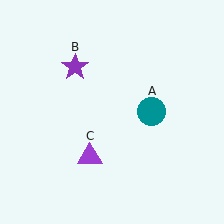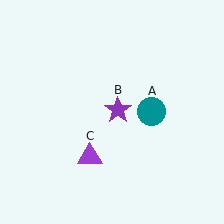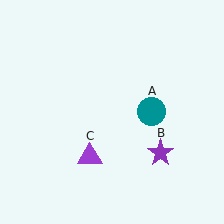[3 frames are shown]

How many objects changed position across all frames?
1 object changed position: purple star (object B).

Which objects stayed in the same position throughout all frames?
Teal circle (object A) and purple triangle (object C) remained stationary.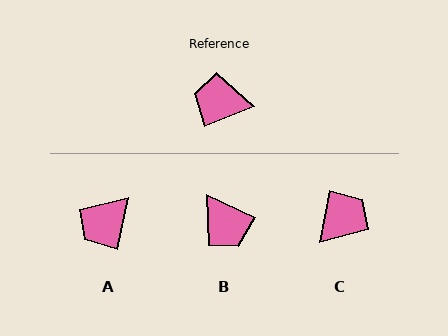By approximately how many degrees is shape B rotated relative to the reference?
Approximately 133 degrees counter-clockwise.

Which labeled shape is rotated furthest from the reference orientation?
B, about 133 degrees away.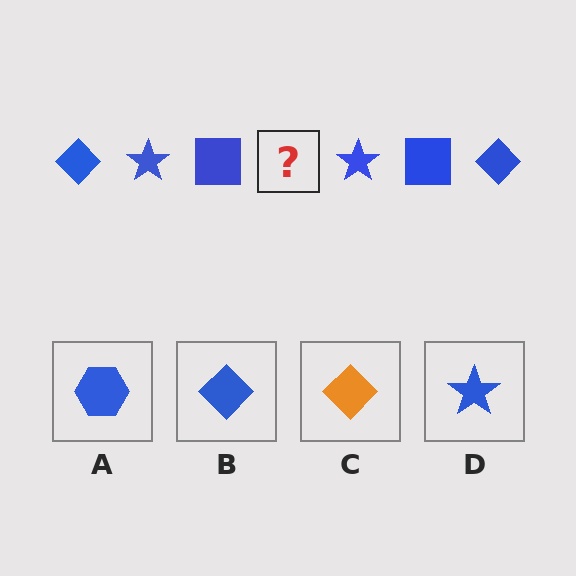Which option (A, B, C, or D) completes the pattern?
B.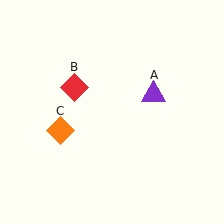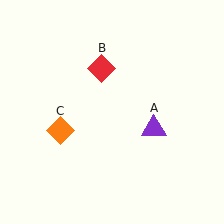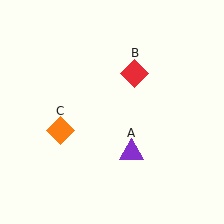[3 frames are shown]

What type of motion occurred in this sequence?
The purple triangle (object A), red diamond (object B) rotated clockwise around the center of the scene.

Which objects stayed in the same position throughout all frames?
Orange diamond (object C) remained stationary.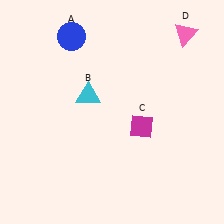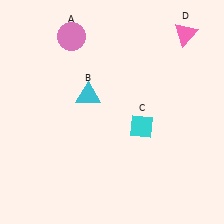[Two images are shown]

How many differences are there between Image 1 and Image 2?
There are 2 differences between the two images.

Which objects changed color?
A changed from blue to pink. C changed from magenta to cyan.